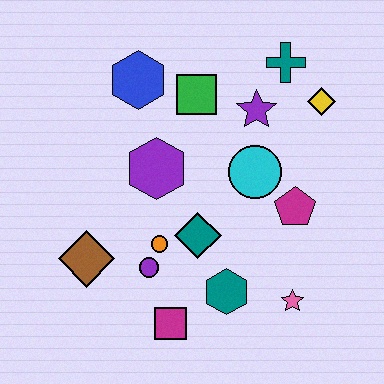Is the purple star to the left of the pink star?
Yes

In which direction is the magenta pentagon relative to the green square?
The magenta pentagon is below the green square.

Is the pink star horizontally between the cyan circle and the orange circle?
No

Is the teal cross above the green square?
Yes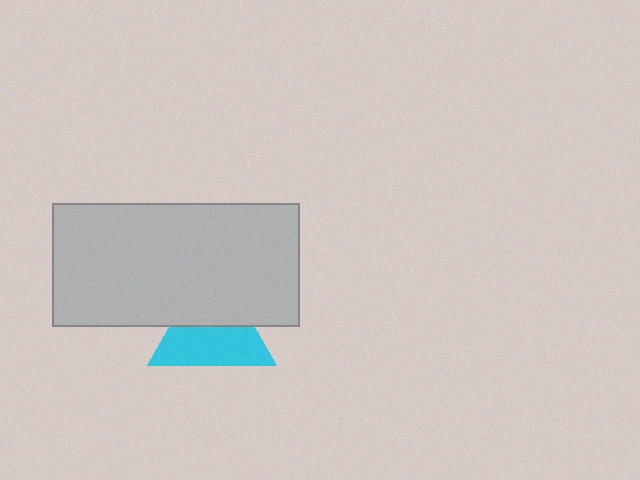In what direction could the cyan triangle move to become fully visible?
The cyan triangle could move down. That would shift it out from behind the light gray rectangle entirely.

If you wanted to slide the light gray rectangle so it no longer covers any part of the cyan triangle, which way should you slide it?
Slide it up — that is the most direct way to separate the two shapes.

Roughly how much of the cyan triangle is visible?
About half of it is visible (roughly 56%).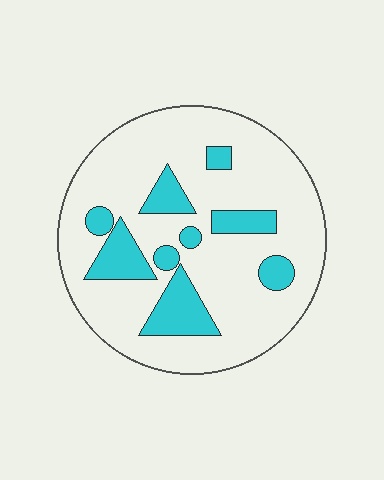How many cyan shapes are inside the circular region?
9.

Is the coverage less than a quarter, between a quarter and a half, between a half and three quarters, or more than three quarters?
Less than a quarter.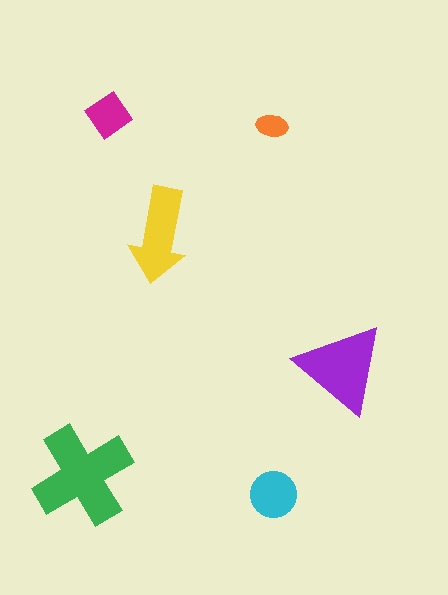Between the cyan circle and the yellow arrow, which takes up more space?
The yellow arrow.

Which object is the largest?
The green cross.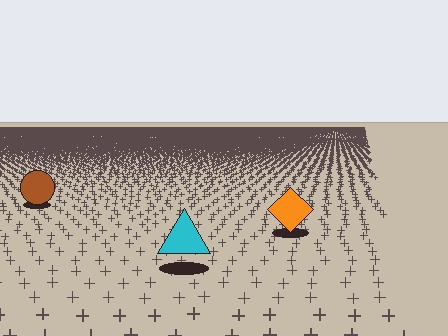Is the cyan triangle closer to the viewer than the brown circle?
Yes. The cyan triangle is closer — you can tell from the texture gradient: the ground texture is coarser near it.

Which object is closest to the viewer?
The cyan triangle is closest. The texture marks near it are larger and more spread out.